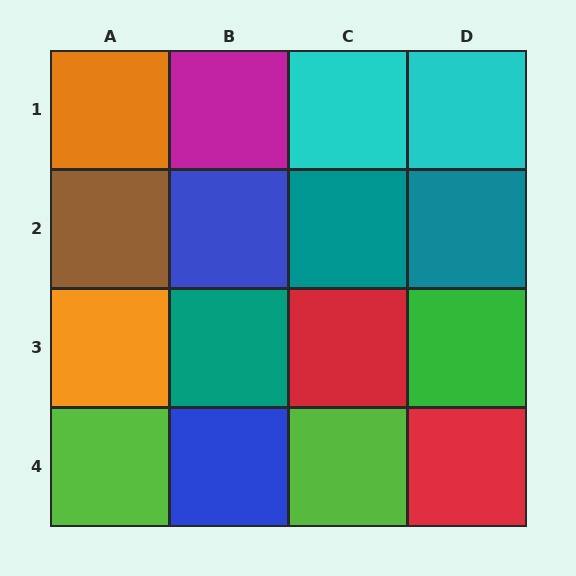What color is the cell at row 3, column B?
Teal.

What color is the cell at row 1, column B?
Magenta.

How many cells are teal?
3 cells are teal.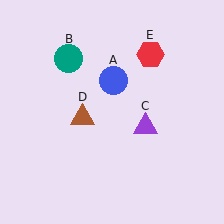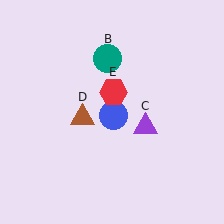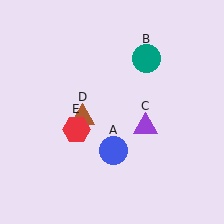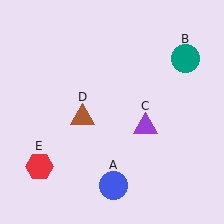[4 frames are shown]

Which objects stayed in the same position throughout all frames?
Purple triangle (object C) and brown triangle (object D) remained stationary.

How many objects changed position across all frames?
3 objects changed position: blue circle (object A), teal circle (object B), red hexagon (object E).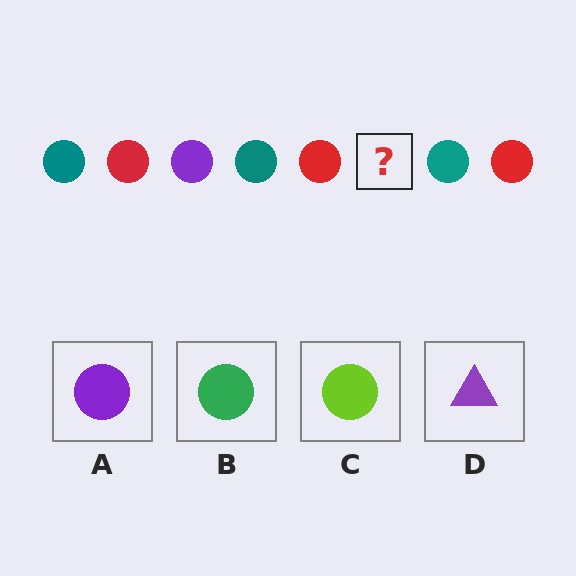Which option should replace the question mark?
Option A.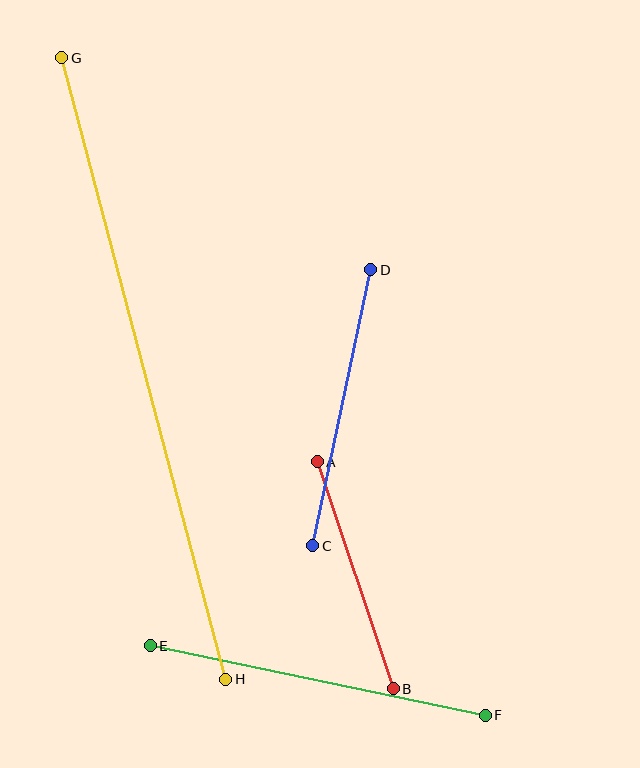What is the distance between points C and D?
The distance is approximately 282 pixels.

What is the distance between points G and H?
The distance is approximately 643 pixels.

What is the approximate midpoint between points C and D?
The midpoint is at approximately (342, 408) pixels.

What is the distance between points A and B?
The distance is approximately 239 pixels.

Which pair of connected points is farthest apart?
Points G and H are farthest apart.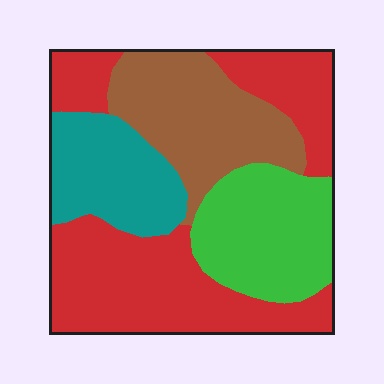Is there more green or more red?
Red.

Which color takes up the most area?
Red, at roughly 40%.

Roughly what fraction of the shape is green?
Green covers roughly 20% of the shape.